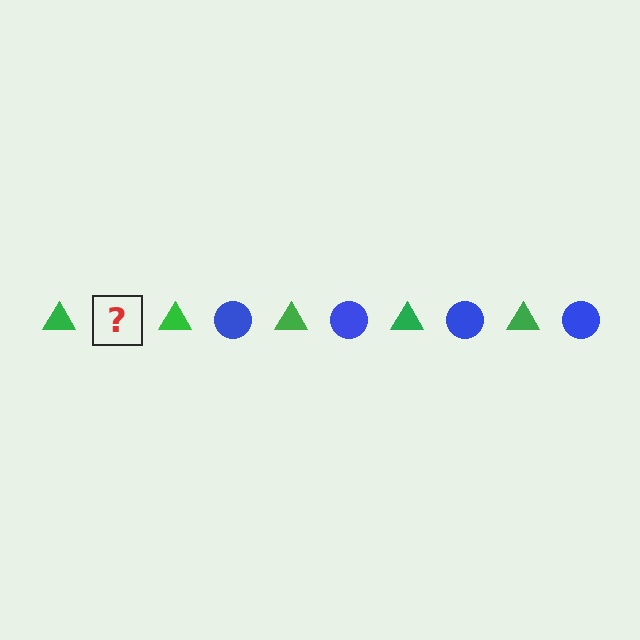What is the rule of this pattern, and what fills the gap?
The rule is that the pattern alternates between green triangle and blue circle. The gap should be filled with a blue circle.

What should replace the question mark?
The question mark should be replaced with a blue circle.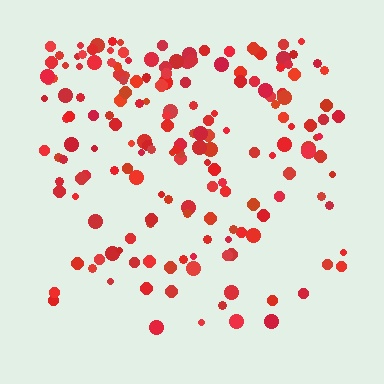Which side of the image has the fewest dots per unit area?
The bottom.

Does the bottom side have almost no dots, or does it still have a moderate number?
Still a moderate number, just noticeably fewer than the top.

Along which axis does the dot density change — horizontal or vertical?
Vertical.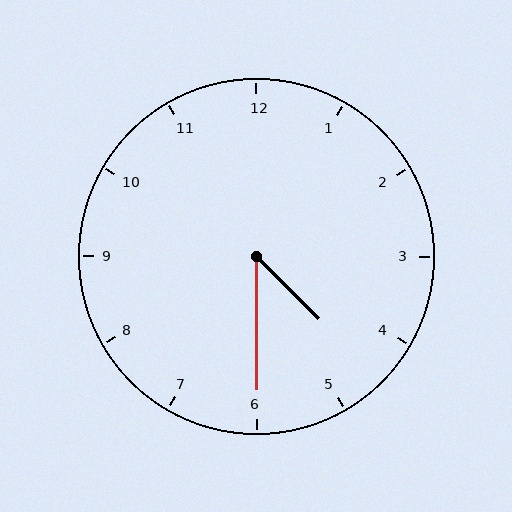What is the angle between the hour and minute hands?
Approximately 45 degrees.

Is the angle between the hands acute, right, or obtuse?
It is acute.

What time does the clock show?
4:30.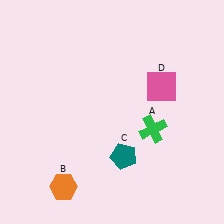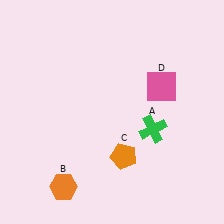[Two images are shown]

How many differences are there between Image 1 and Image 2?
There is 1 difference between the two images.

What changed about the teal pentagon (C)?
In Image 1, C is teal. In Image 2, it changed to orange.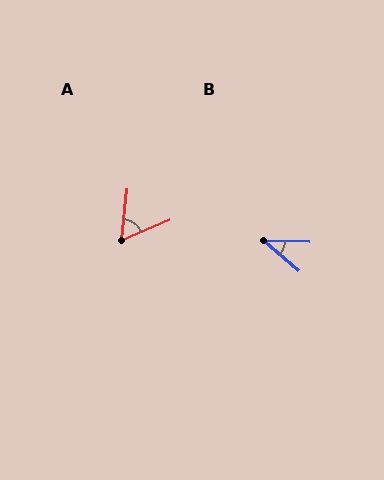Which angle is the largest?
A, at approximately 62 degrees.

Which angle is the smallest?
B, at approximately 39 degrees.